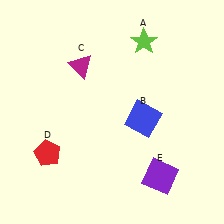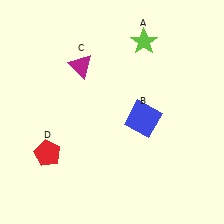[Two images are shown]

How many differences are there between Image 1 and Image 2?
There is 1 difference between the two images.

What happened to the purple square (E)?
The purple square (E) was removed in Image 2. It was in the bottom-right area of Image 1.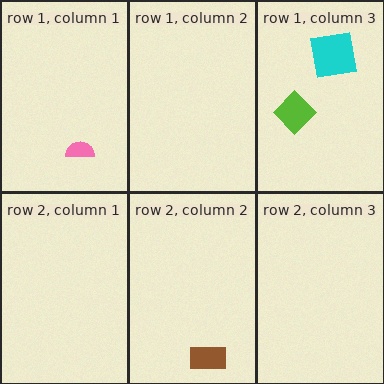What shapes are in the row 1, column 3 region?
The cyan square, the lime diamond.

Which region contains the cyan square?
The row 1, column 3 region.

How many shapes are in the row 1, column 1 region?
1.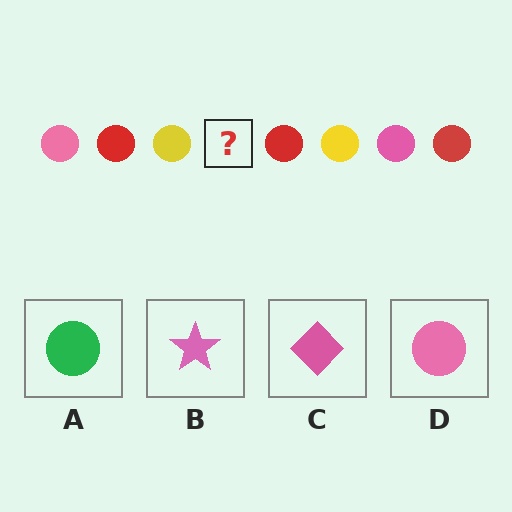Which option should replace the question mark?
Option D.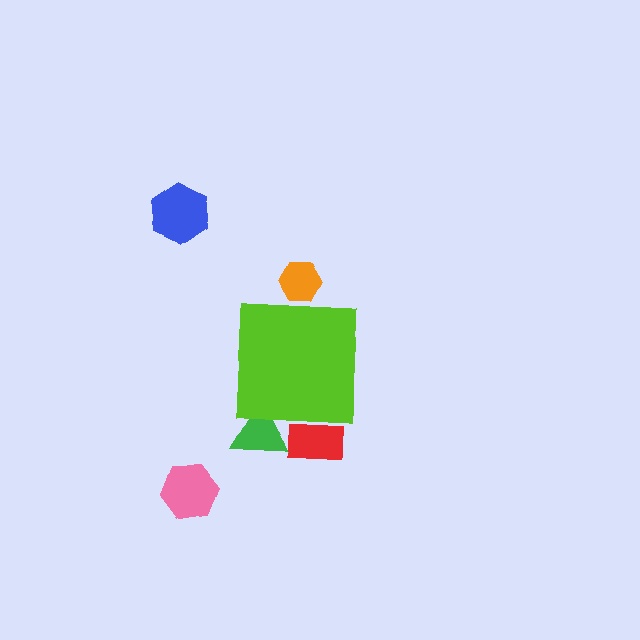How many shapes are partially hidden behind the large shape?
3 shapes are partially hidden.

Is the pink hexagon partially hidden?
No, the pink hexagon is fully visible.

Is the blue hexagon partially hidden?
No, the blue hexagon is fully visible.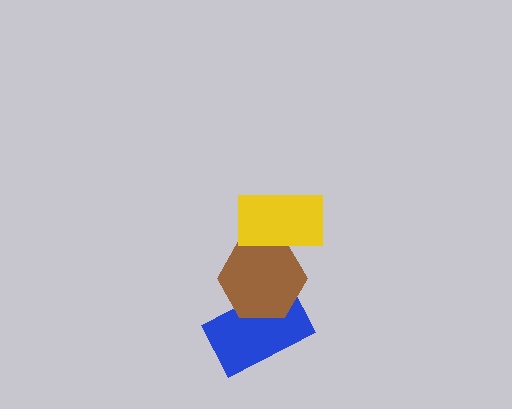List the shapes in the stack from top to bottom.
From top to bottom: the yellow rectangle, the brown hexagon, the blue rectangle.